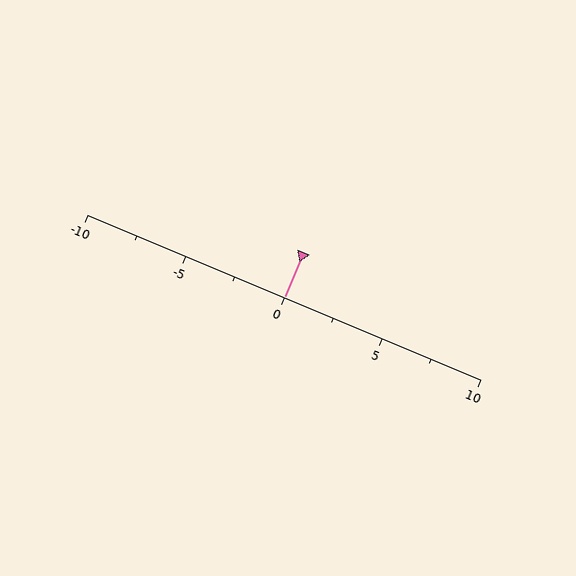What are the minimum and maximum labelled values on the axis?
The axis runs from -10 to 10.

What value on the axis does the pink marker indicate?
The marker indicates approximately 0.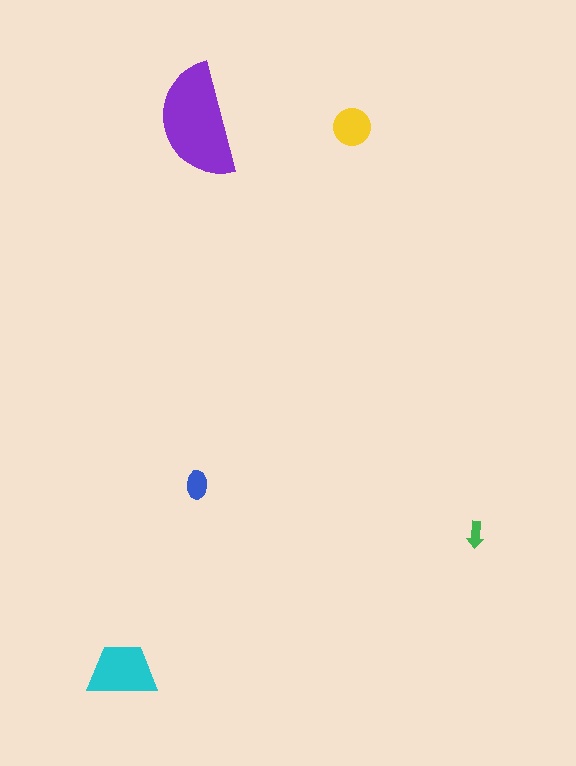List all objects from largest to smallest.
The purple semicircle, the cyan trapezoid, the yellow circle, the blue ellipse, the green arrow.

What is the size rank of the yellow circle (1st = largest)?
3rd.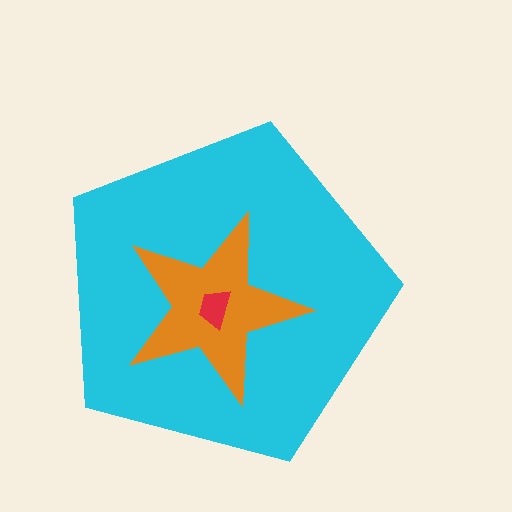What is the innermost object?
The red trapezoid.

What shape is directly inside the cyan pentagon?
The orange star.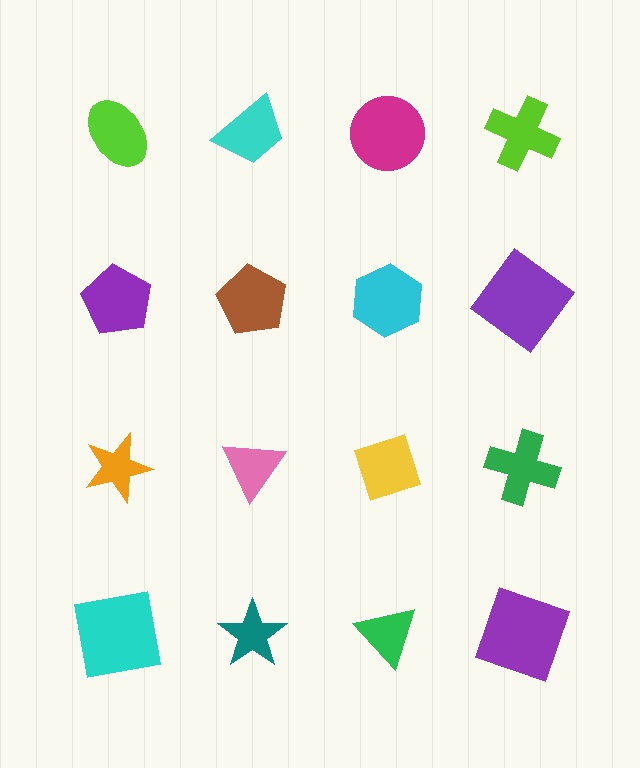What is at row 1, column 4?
A lime cross.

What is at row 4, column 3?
A green triangle.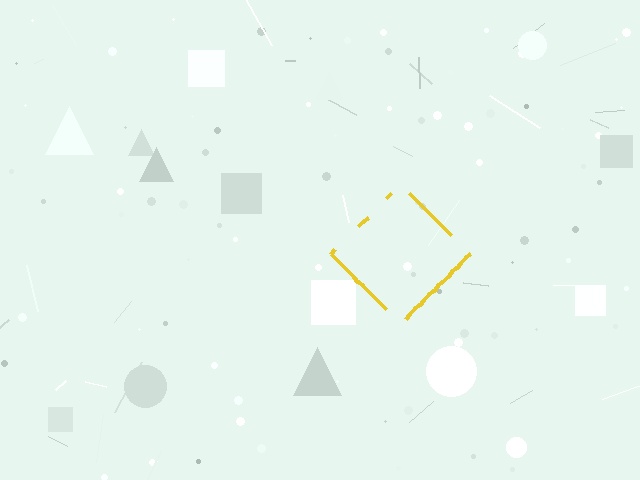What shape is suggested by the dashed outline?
The dashed outline suggests a diamond.